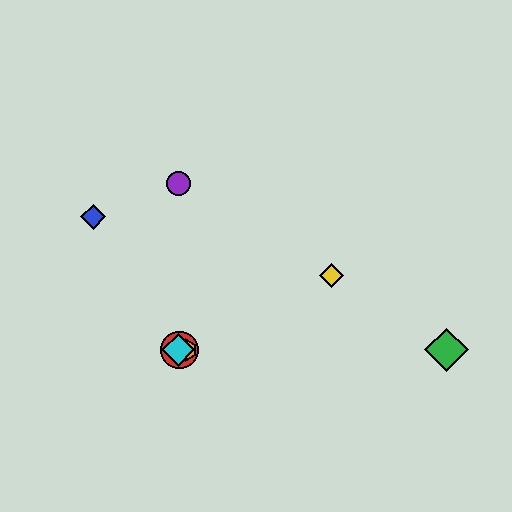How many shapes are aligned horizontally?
4 shapes (the red circle, the green diamond, the orange hexagon, the cyan diamond) are aligned horizontally.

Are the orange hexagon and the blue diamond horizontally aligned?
No, the orange hexagon is at y≈350 and the blue diamond is at y≈217.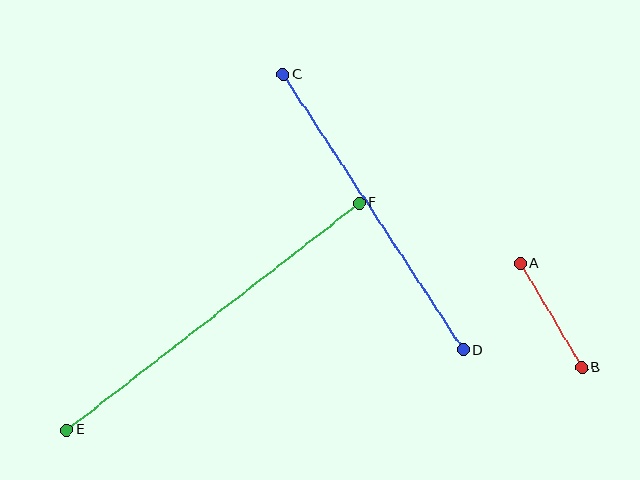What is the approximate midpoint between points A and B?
The midpoint is at approximately (551, 316) pixels.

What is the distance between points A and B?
The distance is approximately 121 pixels.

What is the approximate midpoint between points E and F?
The midpoint is at approximately (213, 316) pixels.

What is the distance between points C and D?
The distance is approximately 329 pixels.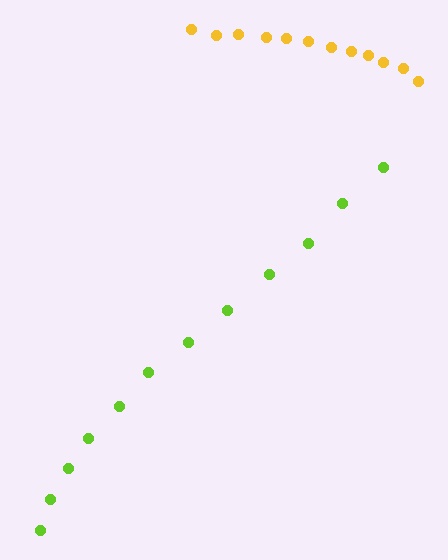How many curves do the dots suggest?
There are 2 distinct paths.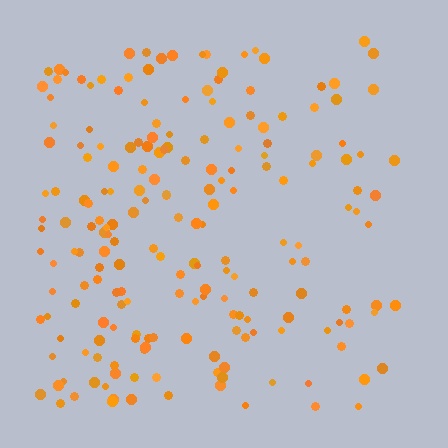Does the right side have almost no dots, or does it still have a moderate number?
Still a moderate number, just noticeably fewer than the left.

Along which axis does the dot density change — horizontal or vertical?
Horizontal.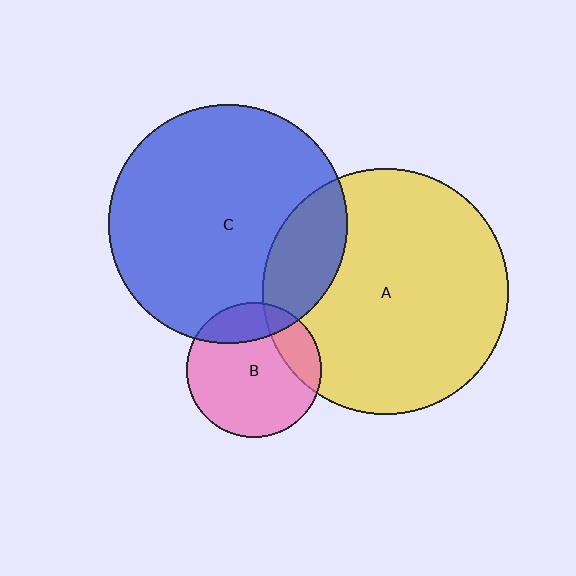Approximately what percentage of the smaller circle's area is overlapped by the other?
Approximately 20%.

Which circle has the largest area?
Circle A (yellow).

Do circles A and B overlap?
Yes.